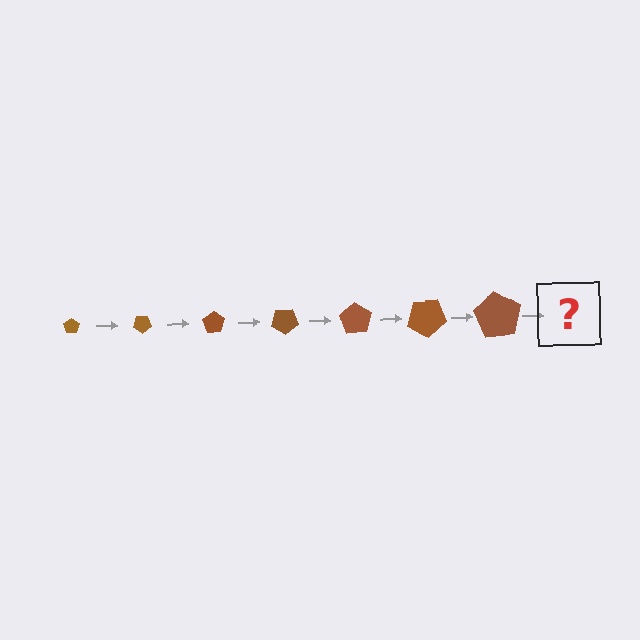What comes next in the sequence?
The next element should be a pentagon, larger than the previous one and rotated 245 degrees from the start.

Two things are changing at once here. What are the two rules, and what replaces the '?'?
The two rules are that the pentagon grows larger each step and it rotates 35 degrees each step. The '?' should be a pentagon, larger than the previous one and rotated 245 degrees from the start.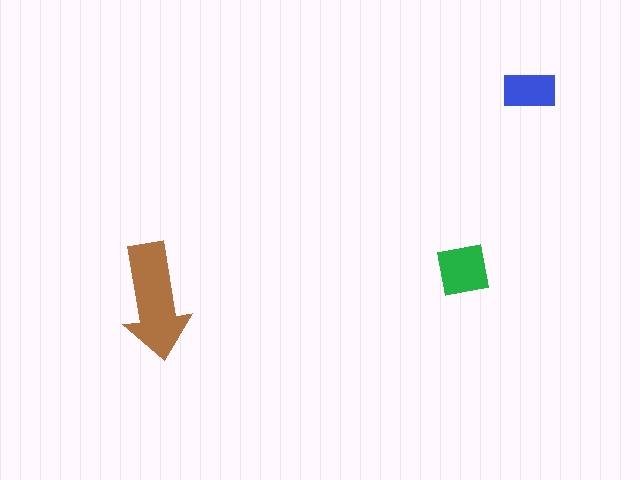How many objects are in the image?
There are 3 objects in the image.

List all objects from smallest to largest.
The blue rectangle, the green square, the brown arrow.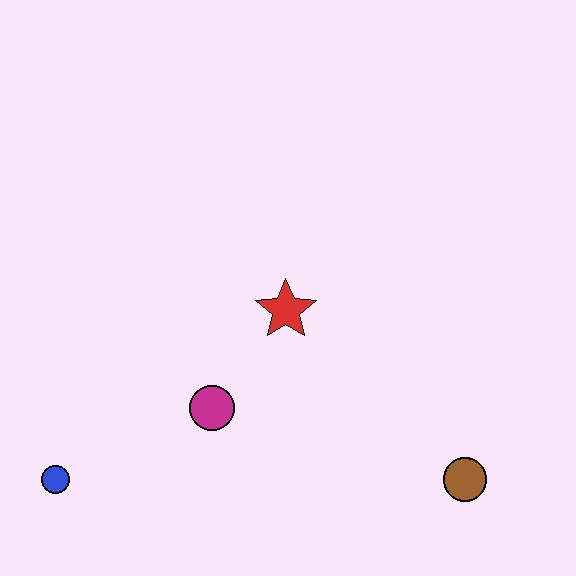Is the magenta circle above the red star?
No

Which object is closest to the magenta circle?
The red star is closest to the magenta circle.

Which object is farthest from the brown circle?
The blue circle is farthest from the brown circle.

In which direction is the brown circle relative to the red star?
The brown circle is to the right of the red star.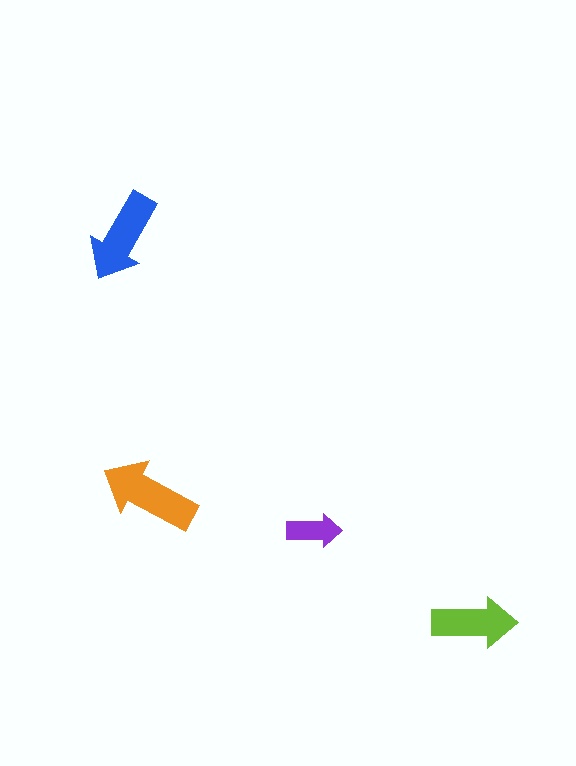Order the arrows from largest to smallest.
the orange one, the blue one, the lime one, the purple one.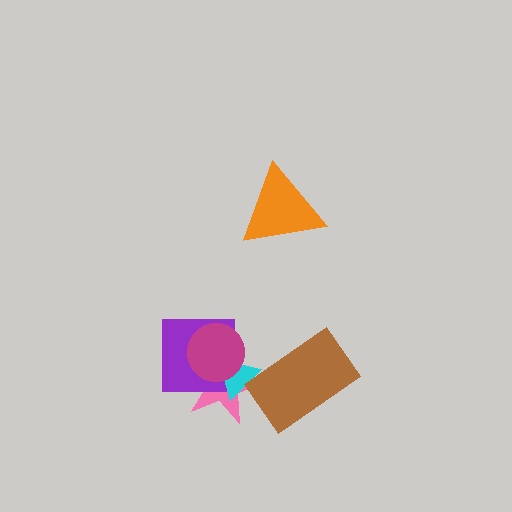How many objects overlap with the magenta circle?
3 objects overlap with the magenta circle.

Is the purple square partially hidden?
Yes, it is partially covered by another shape.